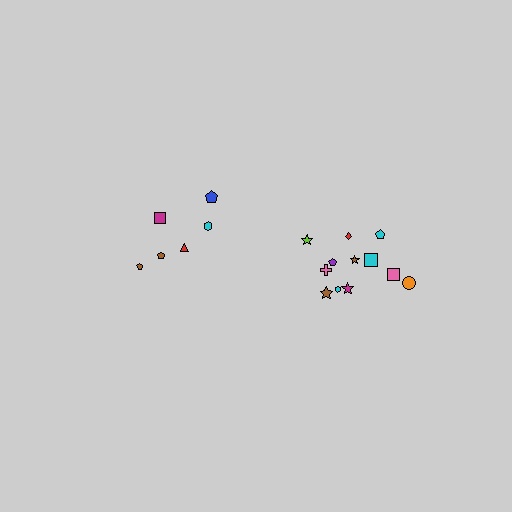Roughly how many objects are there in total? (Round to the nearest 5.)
Roughly 20 objects in total.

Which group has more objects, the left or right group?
The right group.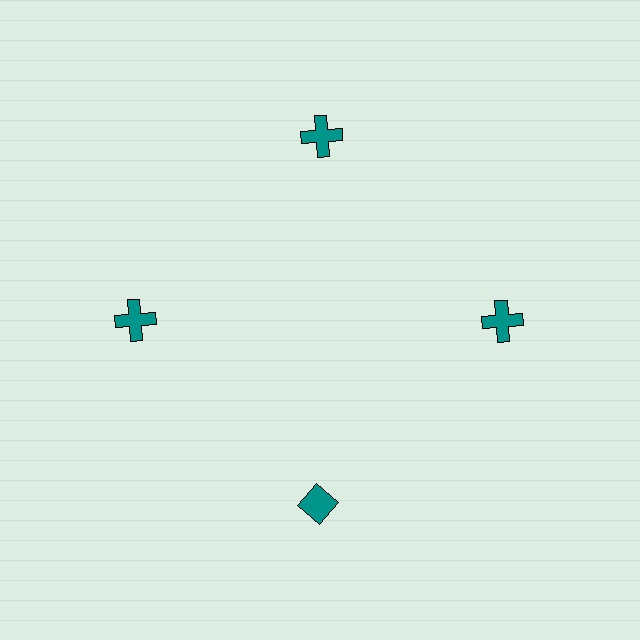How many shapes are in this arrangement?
There are 4 shapes arranged in a ring pattern.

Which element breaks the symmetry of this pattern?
The teal diamond at roughly the 6 o'clock position breaks the symmetry. All other shapes are teal crosses.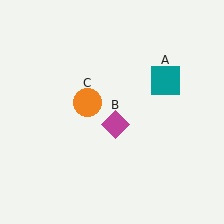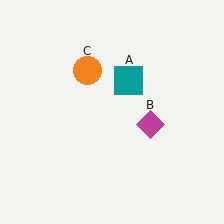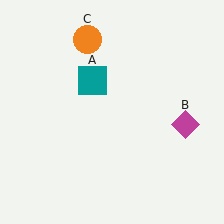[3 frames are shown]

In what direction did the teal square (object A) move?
The teal square (object A) moved left.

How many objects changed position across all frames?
3 objects changed position: teal square (object A), magenta diamond (object B), orange circle (object C).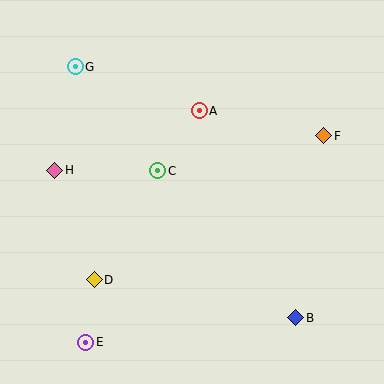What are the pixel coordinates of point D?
Point D is at (94, 280).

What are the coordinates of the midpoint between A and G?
The midpoint between A and G is at (137, 89).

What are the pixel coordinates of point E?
Point E is at (86, 342).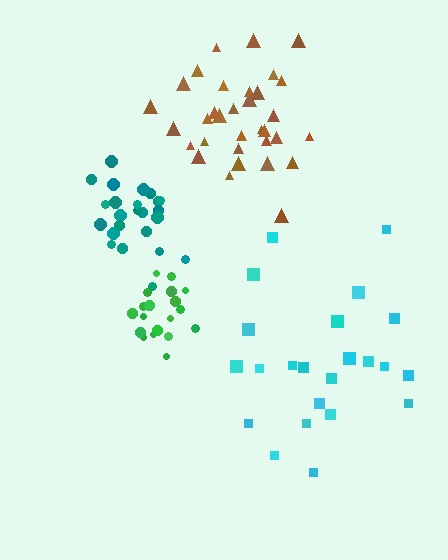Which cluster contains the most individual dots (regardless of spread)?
Brown (34).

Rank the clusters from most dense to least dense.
green, teal, brown, cyan.